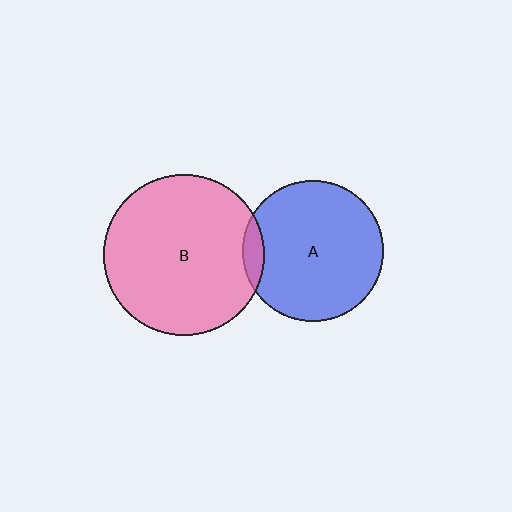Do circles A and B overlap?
Yes.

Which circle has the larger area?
Circle B (pink).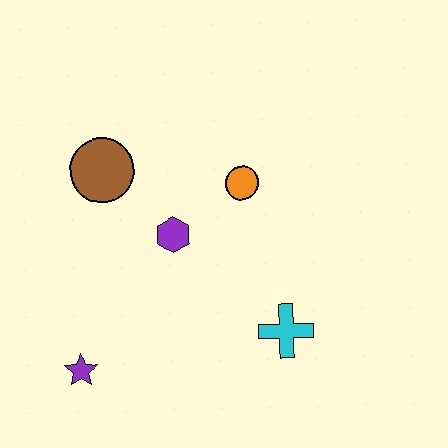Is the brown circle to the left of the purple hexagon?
Yes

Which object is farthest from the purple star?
The orange circle is farthest from the purple star.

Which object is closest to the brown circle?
The purple hexagon is closest to the brown circle.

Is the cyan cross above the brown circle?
No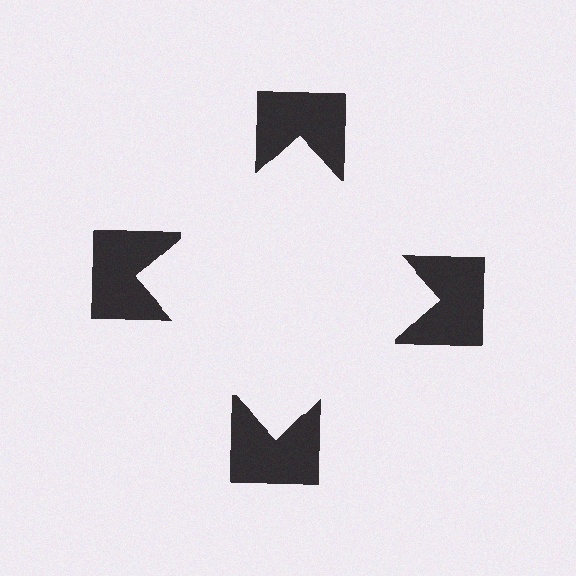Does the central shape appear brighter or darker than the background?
It typically appears slightly brighter than the background, even though no actual brightness change is drawn.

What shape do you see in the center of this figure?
An illusory square — its edges are inferred from the aligned wedge cuts in the notched squares, not physically drawn.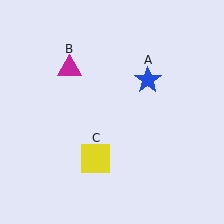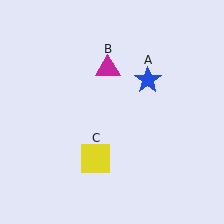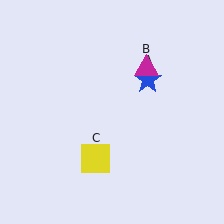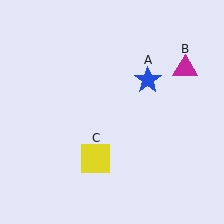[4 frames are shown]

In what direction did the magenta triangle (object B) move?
The magenta triangle (object B) moved right.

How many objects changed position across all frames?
1 object changed position: magenta triangle (object B).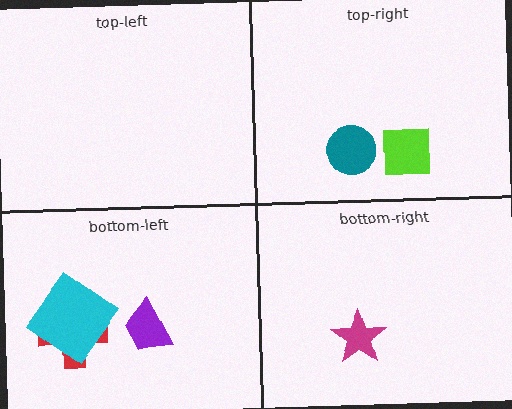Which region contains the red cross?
The bottom-left region.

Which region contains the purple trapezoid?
The bottom-left region.